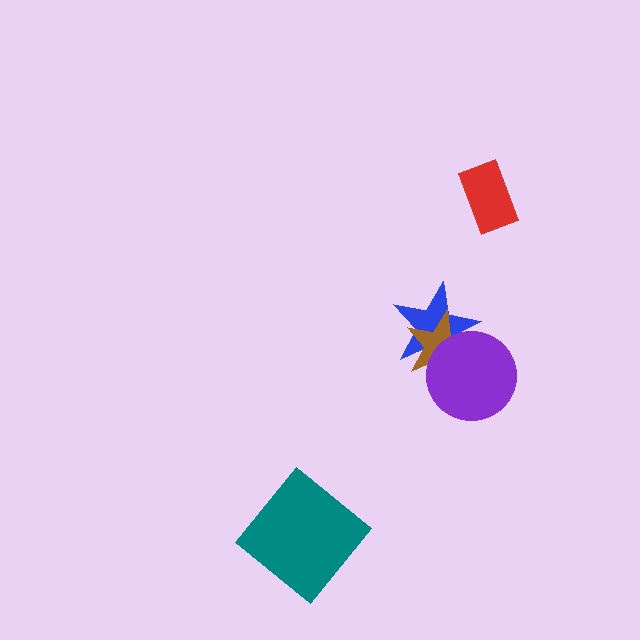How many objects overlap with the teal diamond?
0 objects overlap with the teal diamond.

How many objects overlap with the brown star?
2 objects overlap with the brown star.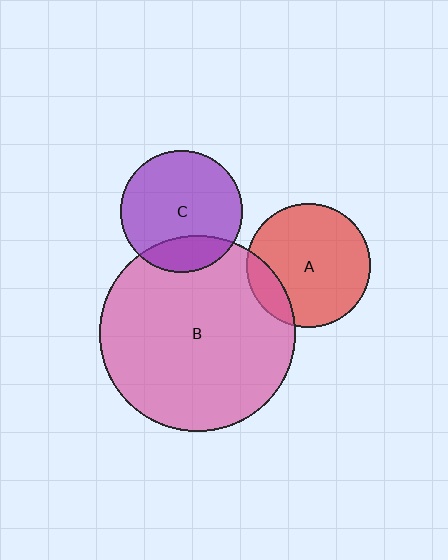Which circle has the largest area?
Circle B (pink).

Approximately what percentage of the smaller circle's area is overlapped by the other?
Approximately 15%.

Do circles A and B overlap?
Yes.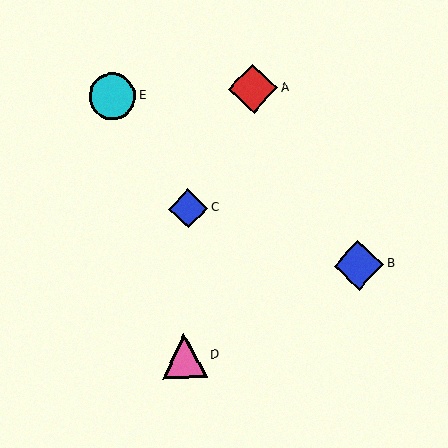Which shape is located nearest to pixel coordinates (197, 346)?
The pink triangle (labeled D) at (185, 356) is nearest to that location.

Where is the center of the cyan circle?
The center of the cyan circle is at (112, 96).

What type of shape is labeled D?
Shape D is a pink triangle.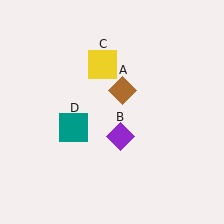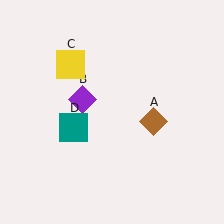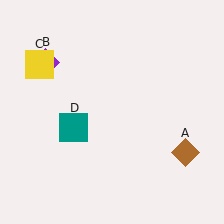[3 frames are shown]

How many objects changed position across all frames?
3 objects changed position: brown diamond (object A), purple diamond (object B), yellow square (object C).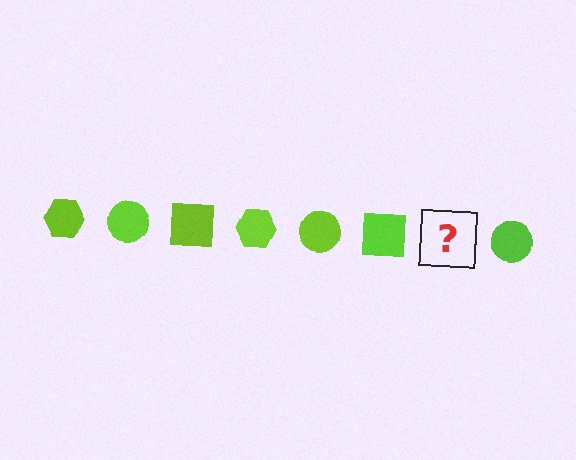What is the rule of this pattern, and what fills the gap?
The rule is that the pattern cycles through hexagon, circle, square shapes in lime. The gap should be filled with a lime hexagon.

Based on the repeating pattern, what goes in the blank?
The blank should be a lime hexagon.